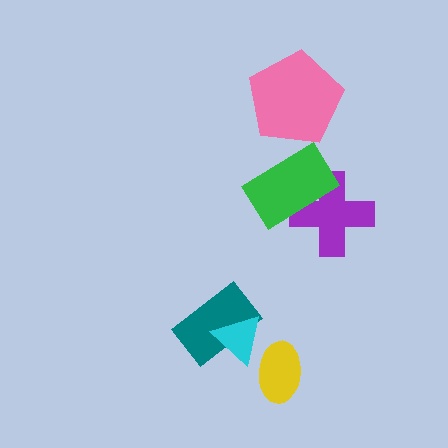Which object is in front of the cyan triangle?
The yellow ellipse is in front of the cyan triangle.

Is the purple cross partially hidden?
Yes, it is partially covered by another shape.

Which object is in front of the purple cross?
The green rectangle is in front of the purple cross.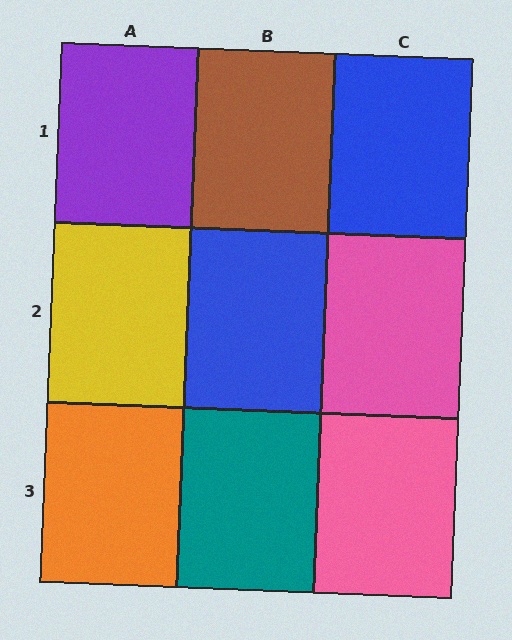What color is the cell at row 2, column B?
Blue.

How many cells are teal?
1 cell is teal.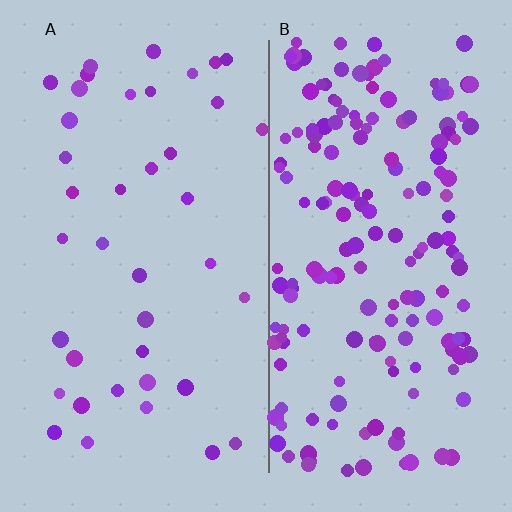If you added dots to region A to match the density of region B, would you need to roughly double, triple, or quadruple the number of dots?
Approximately quadruple.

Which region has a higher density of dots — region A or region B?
B (the right).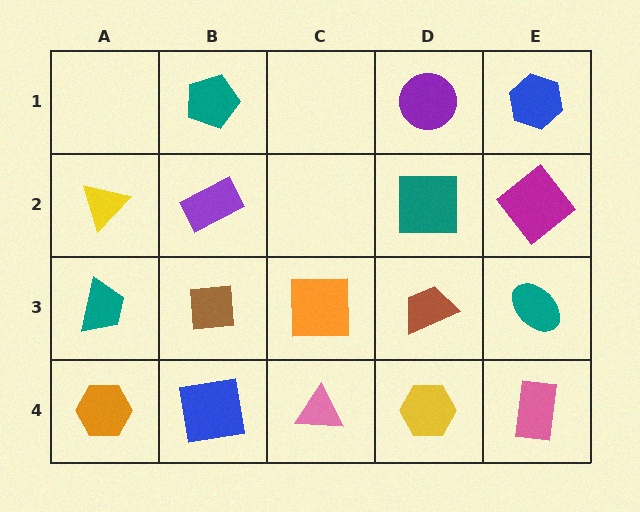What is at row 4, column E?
A pink rectangle.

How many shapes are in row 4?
5 shapes.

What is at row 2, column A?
A yellow triangle.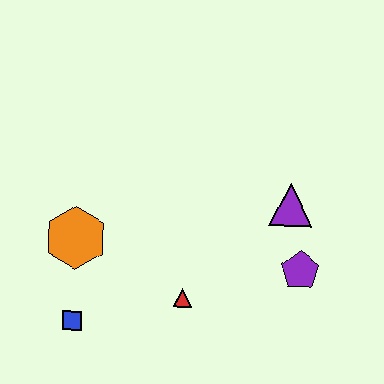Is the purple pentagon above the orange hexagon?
No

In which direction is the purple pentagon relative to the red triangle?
The purple pentagon is to the right of the red triangle.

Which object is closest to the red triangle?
The blue square is closest to the red triangle.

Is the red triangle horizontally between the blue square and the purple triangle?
Yes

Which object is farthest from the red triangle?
The purple triangle is farthest from the red triangle.